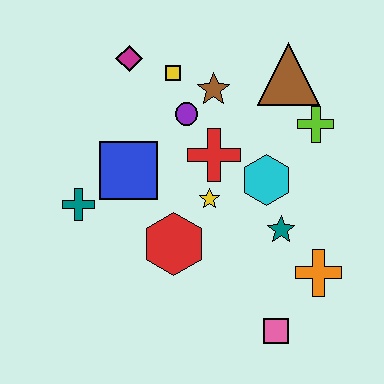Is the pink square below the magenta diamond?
Yes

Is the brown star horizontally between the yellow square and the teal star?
Yes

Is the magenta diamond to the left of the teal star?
Yes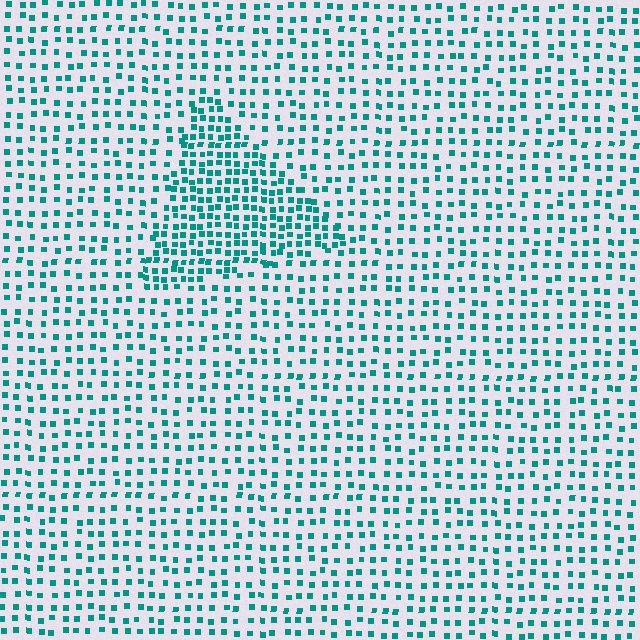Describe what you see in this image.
The image contains small teal elements arranged at two different densities. A triangle-shaped region is visible where the elements are more densely packed than the surrounding area.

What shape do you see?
I see a triangle.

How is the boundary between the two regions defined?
The boundary is defined by a change in element density (approximately 1.9x ratio). All elements are the same color, size, and shape.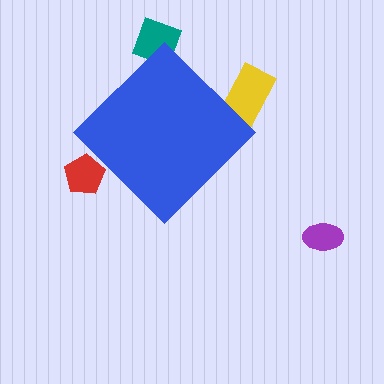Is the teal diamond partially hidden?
Yes, the teal diamond is partially hidden behind the blue diamond.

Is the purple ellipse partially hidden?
No, the purple ellipse is fully visible.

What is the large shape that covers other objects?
A blue diamond.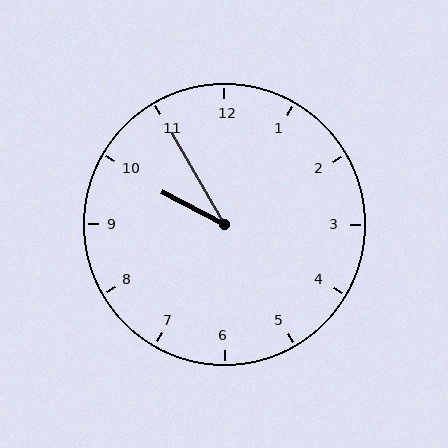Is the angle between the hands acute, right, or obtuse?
It is acute.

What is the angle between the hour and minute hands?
Approximately 32 degrees.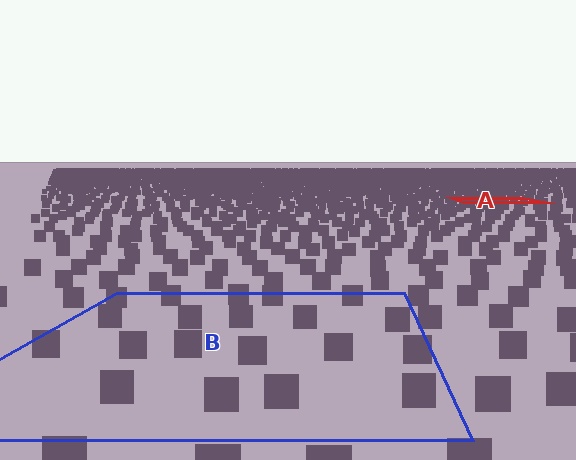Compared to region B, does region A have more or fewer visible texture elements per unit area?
Region A has more texture elements per unit area — they are packed more densely because it is farther away.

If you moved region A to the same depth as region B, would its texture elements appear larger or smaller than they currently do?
They would appear larger. At a closer depth, the same texture elements are projected at a bigger on-screen size.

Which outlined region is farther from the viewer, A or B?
Region A is farther from the viewer — the texture elements inside it appear smaller and more densely packed.